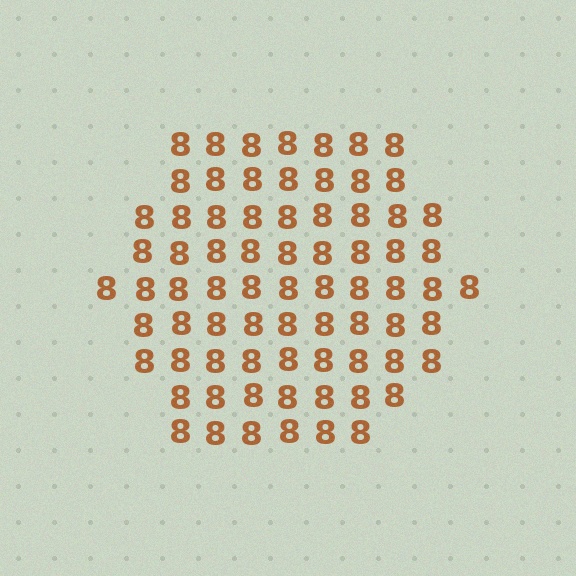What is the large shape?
The large shape is a hexagon.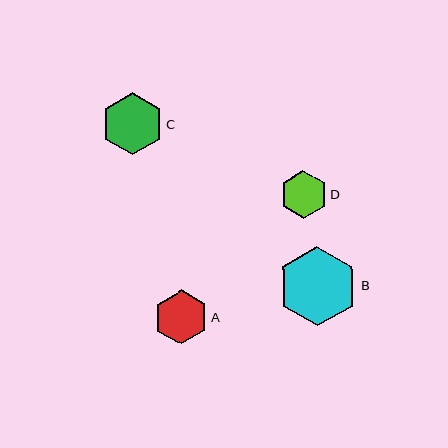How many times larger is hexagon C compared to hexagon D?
Hexagon C is approximately 1.3 times the size of hexagon D.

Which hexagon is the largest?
Hexagon B is the largest with a size of approximately 80 pixels.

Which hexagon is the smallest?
Hexagon D is the smallest with a size of approximately 47 pixels.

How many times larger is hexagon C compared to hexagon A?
Hexagon C is approximately 1.1 times the size of hexagon A.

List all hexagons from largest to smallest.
From largest to smallest: B, C, A, D.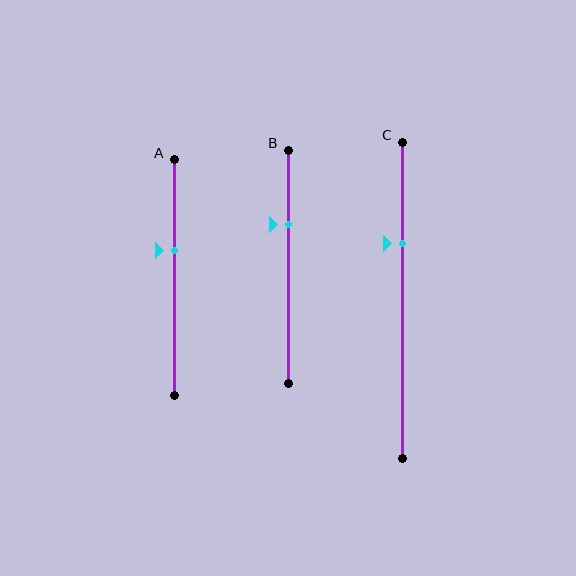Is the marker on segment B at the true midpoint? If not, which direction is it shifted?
No, the marker on segment B is shifted upward by about 18% of the segment length.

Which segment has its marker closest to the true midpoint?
Segment A has its marker closest to the true midpoint.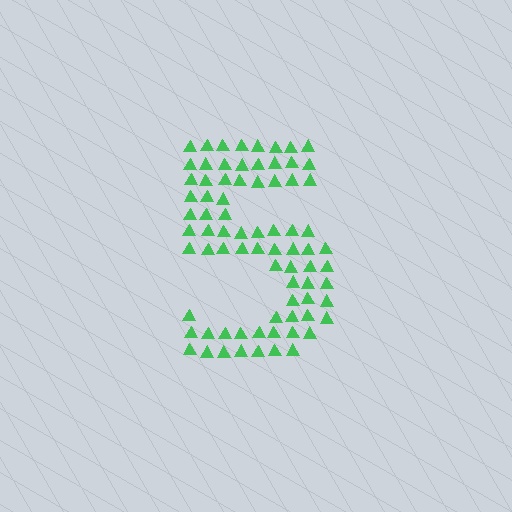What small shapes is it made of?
It is made of small triangles.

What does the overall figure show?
The overall figure shows the digit 5.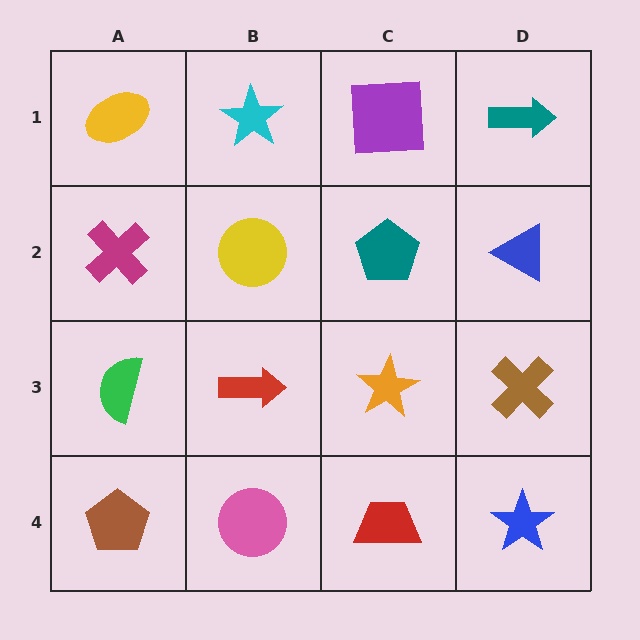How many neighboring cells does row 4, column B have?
3.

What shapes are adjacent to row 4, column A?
A green semicircle (row 3, column A), a pink circle (row 4, column B).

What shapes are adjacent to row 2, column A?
A yellow ellipse (row 1, column A), a green semicircle (row 3, column A), a yellow circle (row 2, column B).